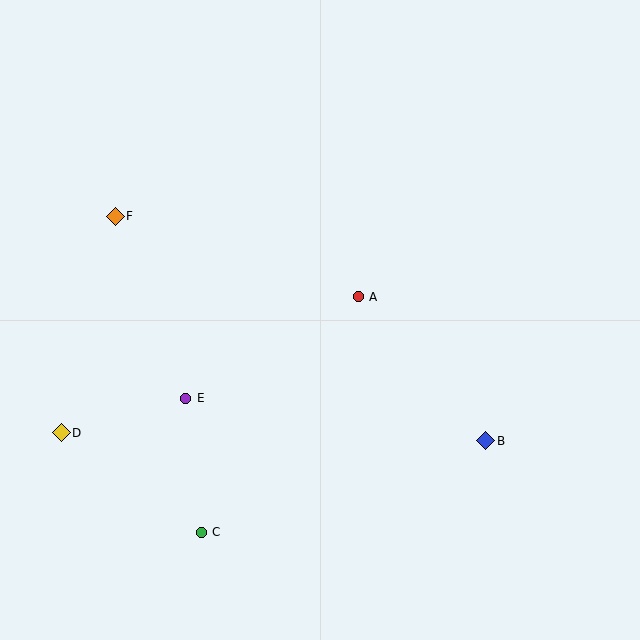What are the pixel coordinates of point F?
Point F is at (115, 216).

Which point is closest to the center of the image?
Point A at (358, 297) is closest to the center.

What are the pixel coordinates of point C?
Point C is at (201, 532).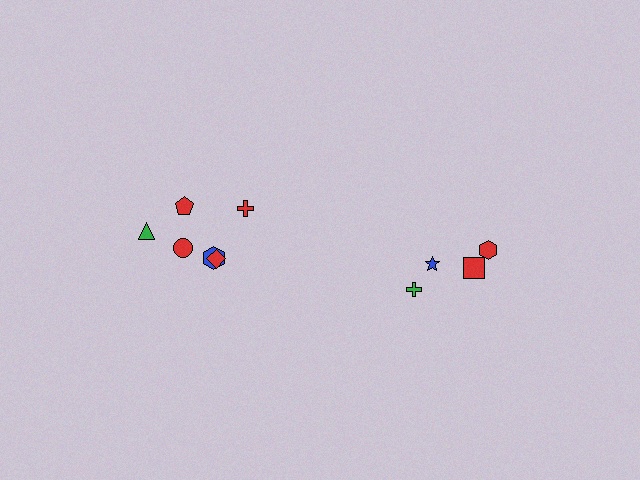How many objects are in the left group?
There are 6 objects.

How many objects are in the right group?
There are 4 objects.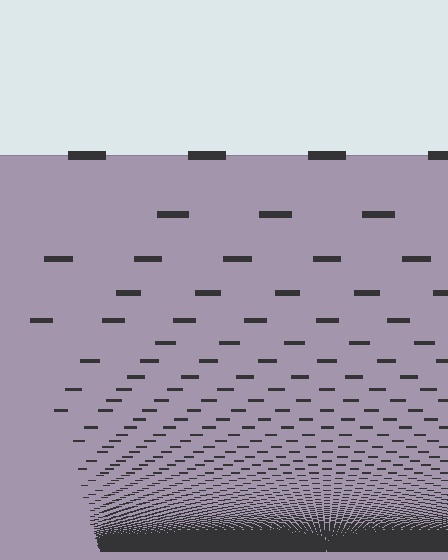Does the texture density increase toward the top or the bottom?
Density increases toward the bottom.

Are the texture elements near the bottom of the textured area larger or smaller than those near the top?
Smaller. The gradient is inverted — elements near the bottom are smaller and denser.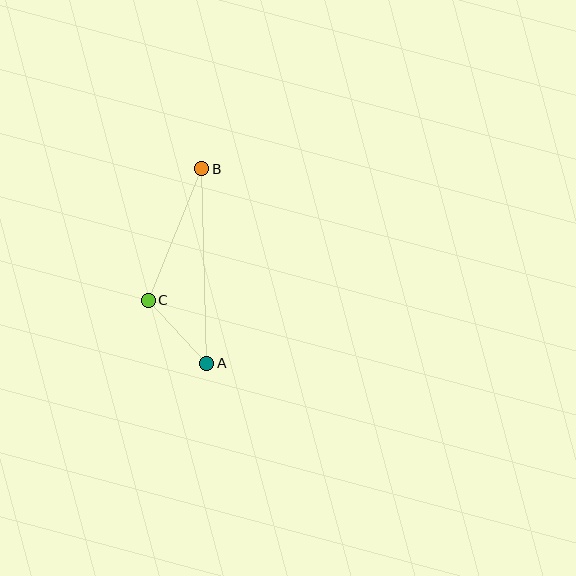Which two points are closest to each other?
Points A and C are closest to each other.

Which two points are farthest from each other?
Points A and B are farthest from each other.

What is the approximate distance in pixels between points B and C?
The distance between B and C is approximately 142 pixels.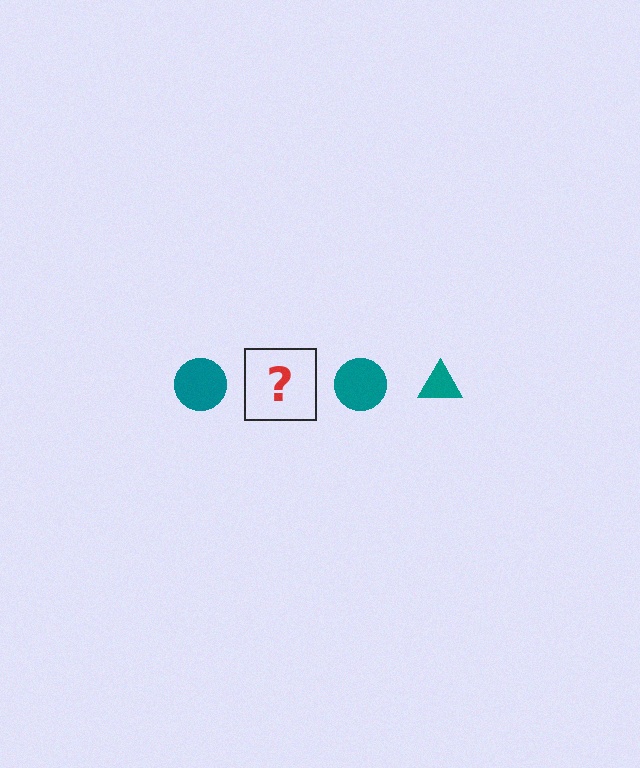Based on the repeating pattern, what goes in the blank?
The blank should be a teal triangle.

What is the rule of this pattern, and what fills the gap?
The rule is that the pattern cycles through circle, triangle shapes in teal. The gap should be filled with a teal triangle.